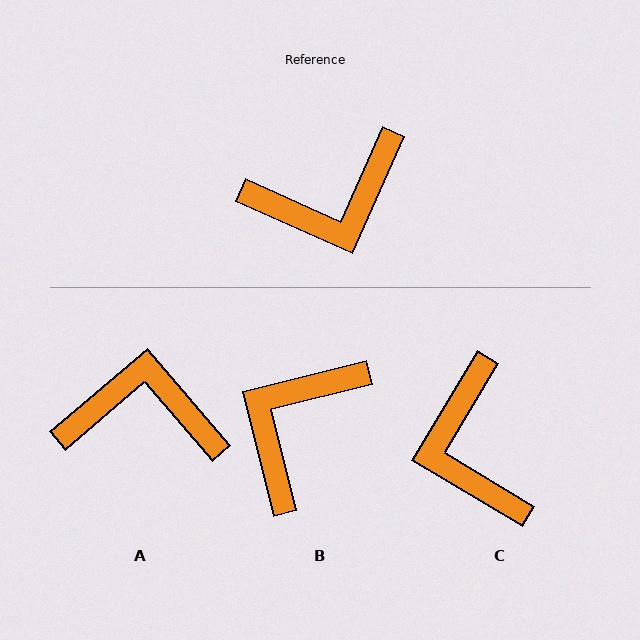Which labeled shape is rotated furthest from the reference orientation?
A, about 155 degrees away.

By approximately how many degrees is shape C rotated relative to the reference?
Approximately 97 degrees clockwise.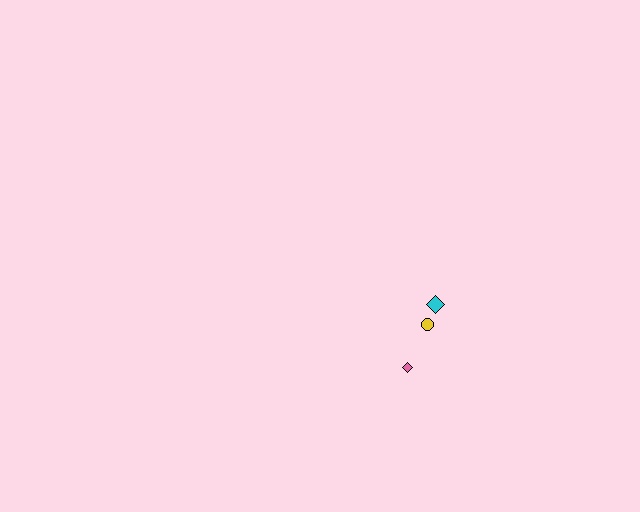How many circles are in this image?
There is 1 circle.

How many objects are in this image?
There are 3 objects.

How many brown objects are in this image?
There are no brown objects.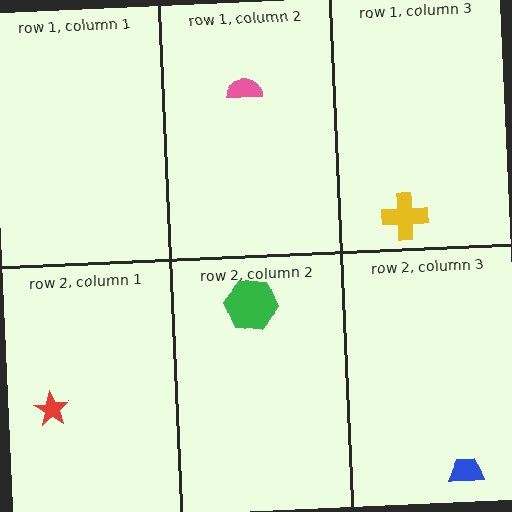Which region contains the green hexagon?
The row 2, column 2 region.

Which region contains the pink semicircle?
The row 1, column 2 region.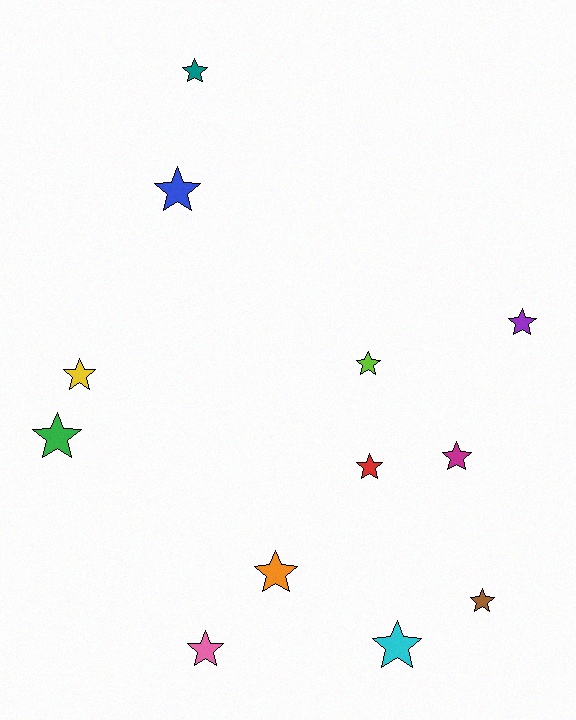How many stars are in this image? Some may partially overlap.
There are 12 stars.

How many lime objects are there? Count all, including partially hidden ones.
There is 1 lime object.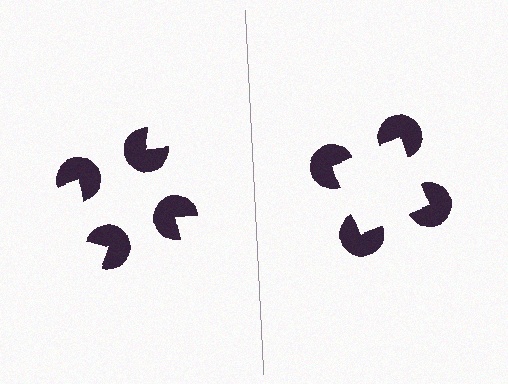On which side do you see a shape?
An illusory square appears on the right side. On the left side the wedge cuts are rotated, so no coherent shape forms.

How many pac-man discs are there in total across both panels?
8 — 4 on each side.